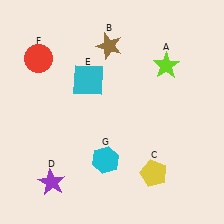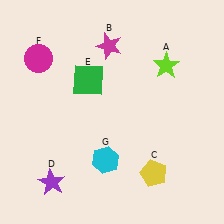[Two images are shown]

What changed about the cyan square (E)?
In Image 1, E is cyan. In Image 2, it changed to green.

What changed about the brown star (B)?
In Image 1, B is brown. In Image 2, it changed to magenta.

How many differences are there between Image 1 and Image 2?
There are 3 differences between the two images.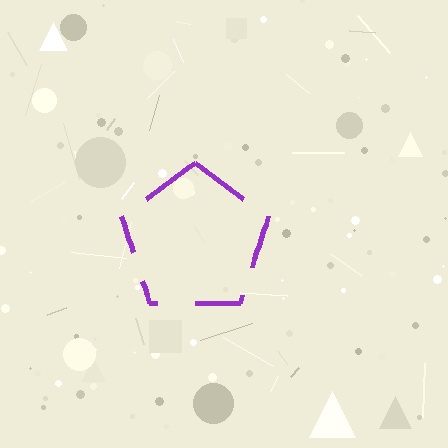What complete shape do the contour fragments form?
The contour fragments form a pentagon.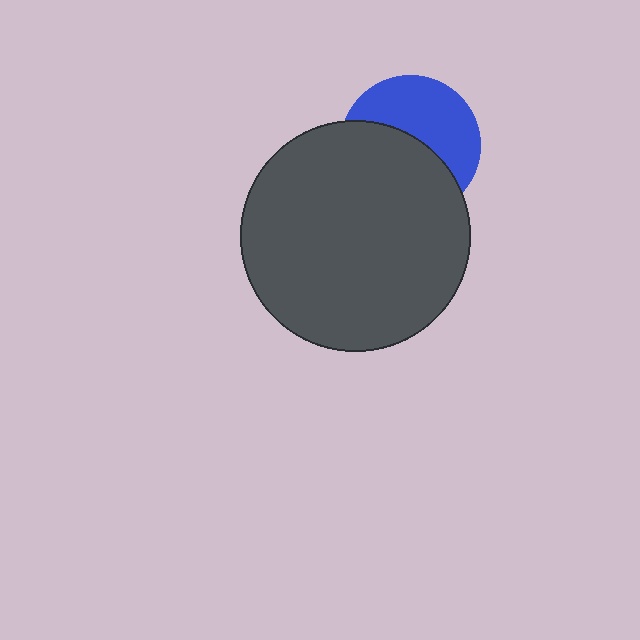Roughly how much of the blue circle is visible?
About half of it is visible (roughly 48%).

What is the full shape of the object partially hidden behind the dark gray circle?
The partially hidden object is a blue circle.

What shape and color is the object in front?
The object in front is a dark gray circle.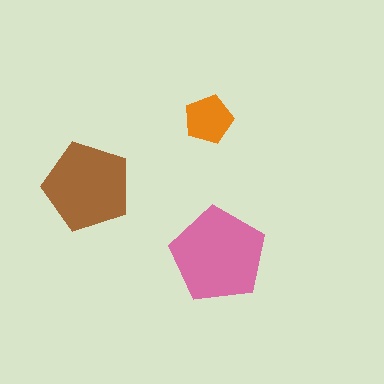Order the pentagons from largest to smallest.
the pink one, the brown one, the orange one.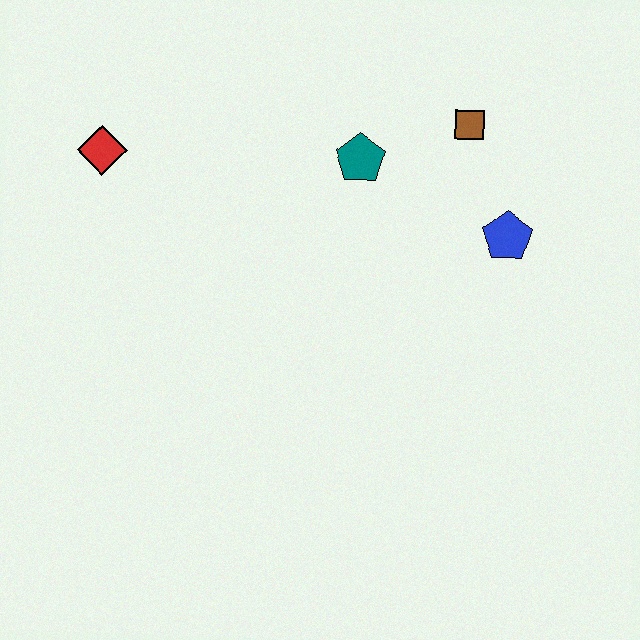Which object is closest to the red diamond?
The teal pentagon is closest to the red diamond.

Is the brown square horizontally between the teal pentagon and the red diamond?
No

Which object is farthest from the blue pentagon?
The red diamond is farthest from the blue pentagon.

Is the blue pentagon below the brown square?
Yes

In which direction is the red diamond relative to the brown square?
The red diamond is to the left of the brown square.